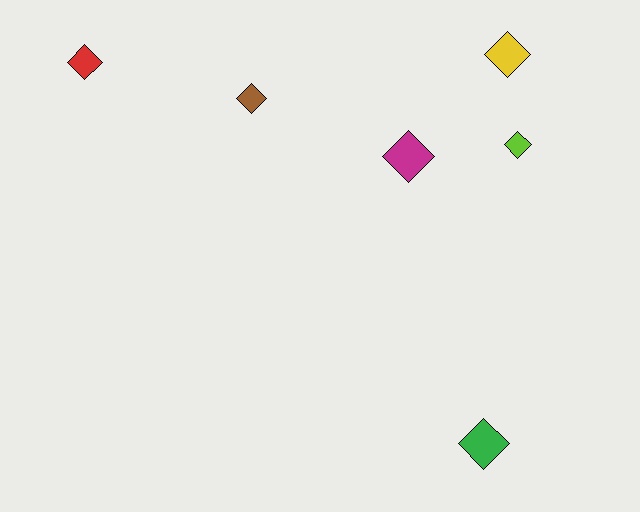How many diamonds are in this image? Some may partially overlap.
There are 6 diamonds.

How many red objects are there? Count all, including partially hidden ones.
There is 1 red object.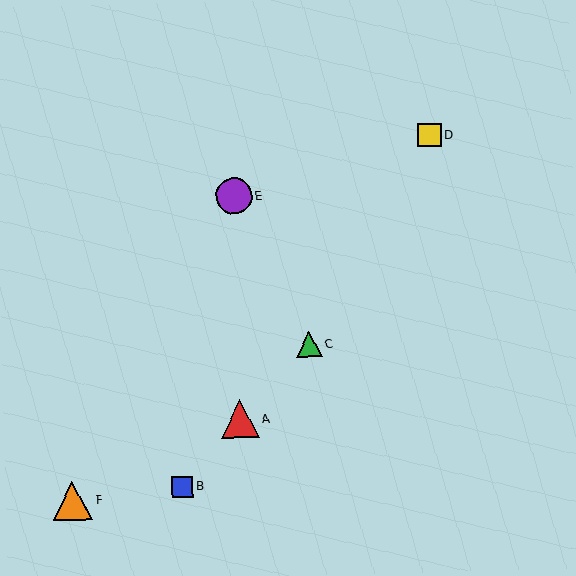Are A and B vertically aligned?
No, A is at x≈240 and B is at x≈182.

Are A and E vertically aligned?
Yes, both are at x≈240.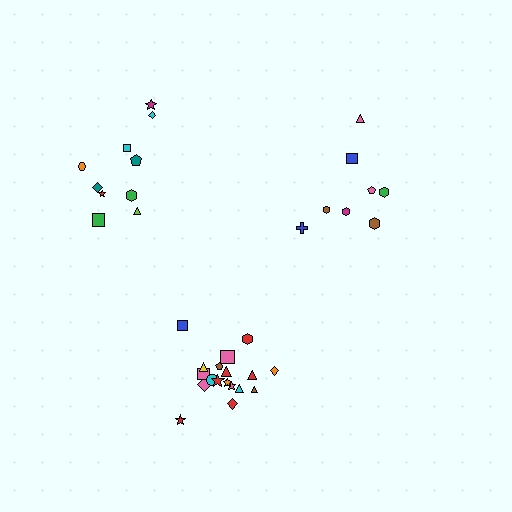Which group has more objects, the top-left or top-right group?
The top-left group.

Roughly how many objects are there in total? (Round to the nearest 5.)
Roughly 35 objects in total.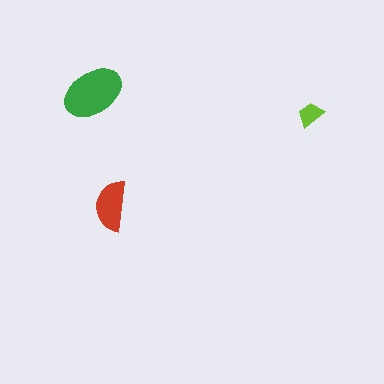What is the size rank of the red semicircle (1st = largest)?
2nd.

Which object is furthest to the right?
The lime trapezoid is rightmost.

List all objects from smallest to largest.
The lime trapezoid, the red semicircle, the green ellipse.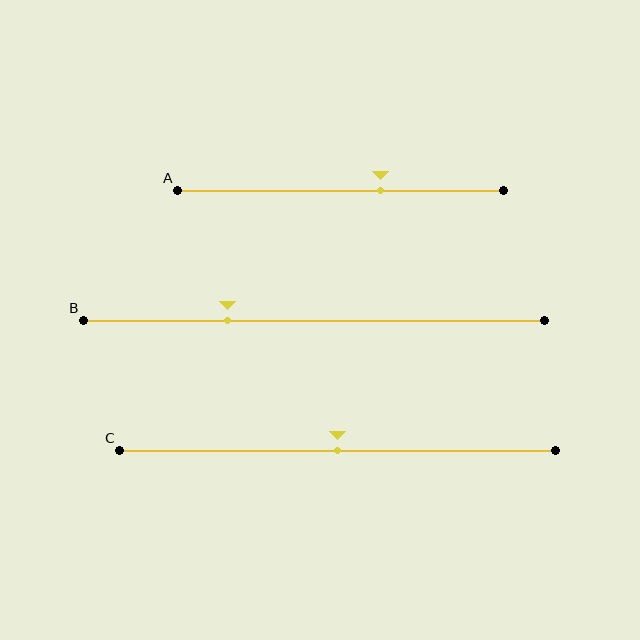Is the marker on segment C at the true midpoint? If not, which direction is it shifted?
Yes, the marker on segment C is at the true midpoint.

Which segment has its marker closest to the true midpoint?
Segment C has its marker closest to the true midpoint.